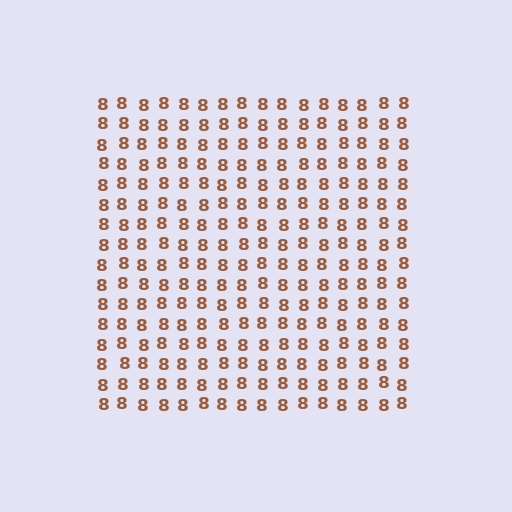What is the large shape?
The large shape is a square.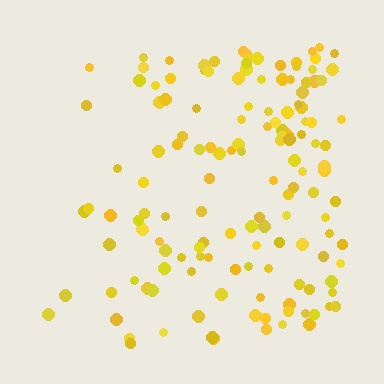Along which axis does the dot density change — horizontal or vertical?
Horizontal.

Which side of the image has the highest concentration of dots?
The right.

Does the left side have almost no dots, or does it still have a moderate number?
Still a moderate number, just noticeably fewer than the right.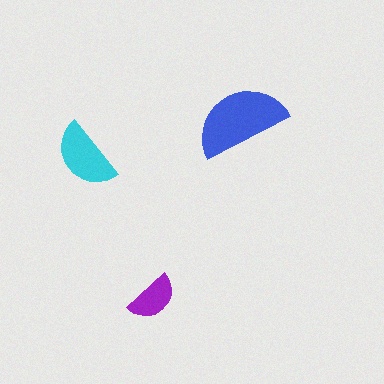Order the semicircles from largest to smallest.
the blue one, the cyan one, the purple one.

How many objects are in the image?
There are 3 objects in the image.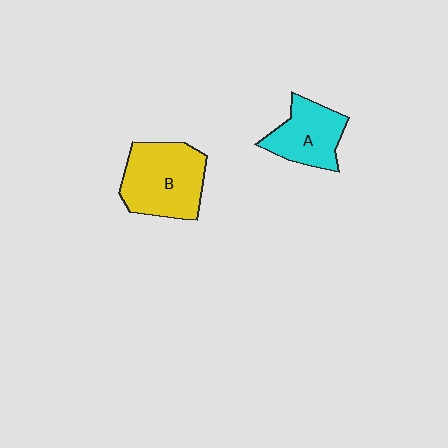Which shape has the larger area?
Shape B (yellow).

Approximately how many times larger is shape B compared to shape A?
Approximately 1.4 times.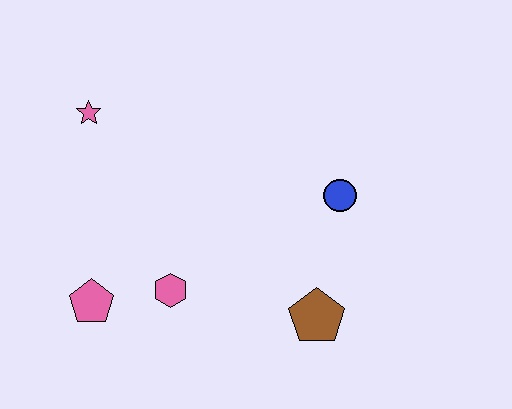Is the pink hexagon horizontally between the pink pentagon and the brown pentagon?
Yes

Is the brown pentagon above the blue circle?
No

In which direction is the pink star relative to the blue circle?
The pink star is to the left of the blue circle.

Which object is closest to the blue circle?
The brown pentagon is closest to the blue circle.